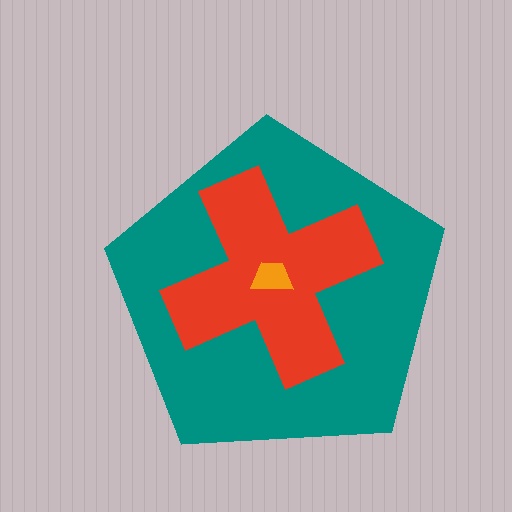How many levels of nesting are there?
3.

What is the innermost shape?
The orange trapezoid.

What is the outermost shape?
The teal pentagon.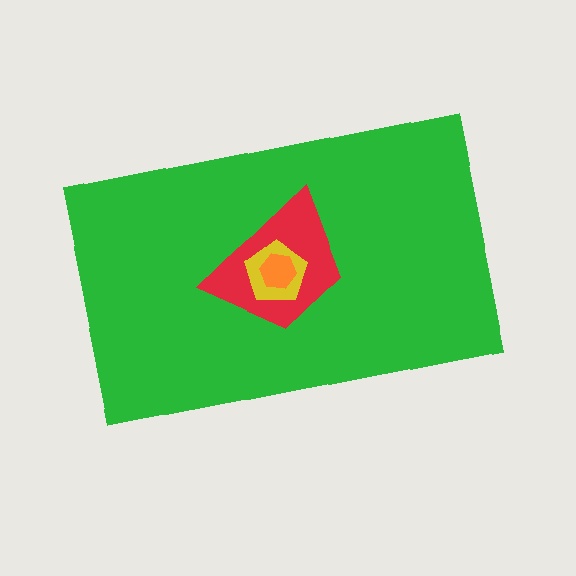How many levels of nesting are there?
4.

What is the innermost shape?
The orange hexagon.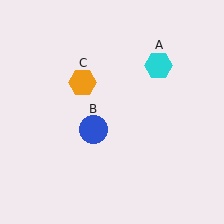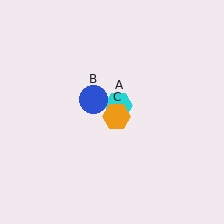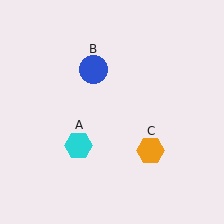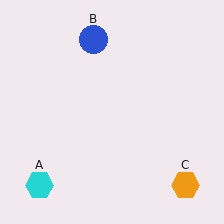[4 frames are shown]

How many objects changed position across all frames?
3 objects changed position: cyan hexagon (object A), blue circle (object B), orange hexagon (object C).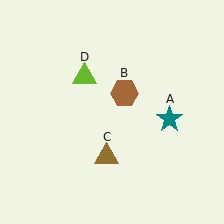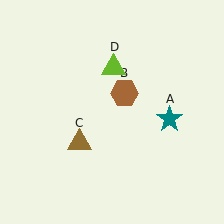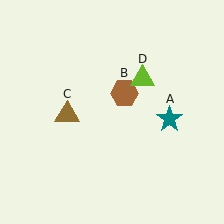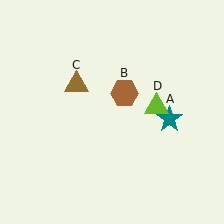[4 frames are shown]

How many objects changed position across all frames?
2 objects changed position: brown triangle (object C), lime triangle (object D).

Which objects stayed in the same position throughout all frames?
Teal star (object A) and brown hexagon (object B) remained stationary.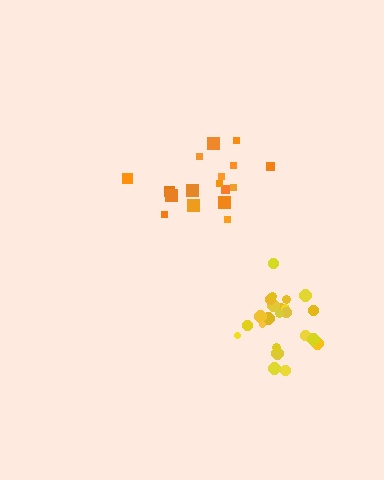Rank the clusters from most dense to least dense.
yellow, orange.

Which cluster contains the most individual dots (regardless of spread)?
Yellow (23).